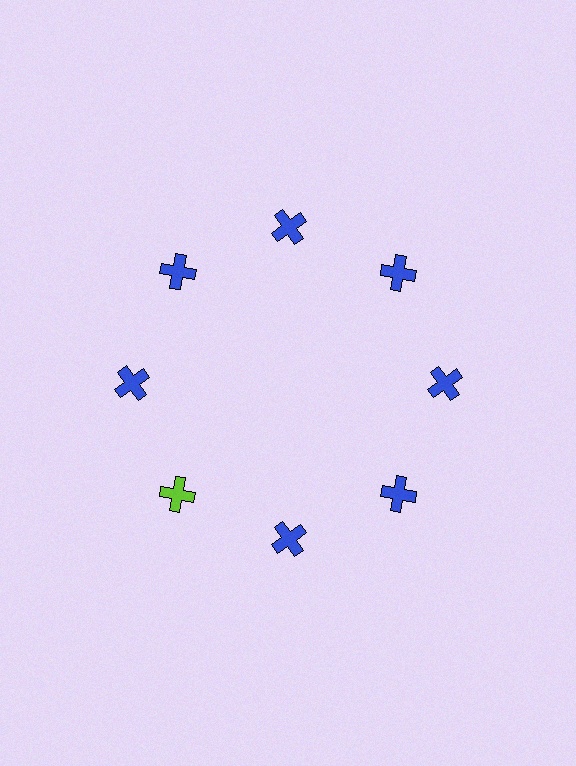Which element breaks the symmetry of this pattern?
The lime cross at roughly the 8 o'clock position breaks the symmetry. All other shapes are blue crosses.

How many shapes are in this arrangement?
There are 8 shapes arranged in a ring pattern.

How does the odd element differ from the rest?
It has a different color: lime instead of blue.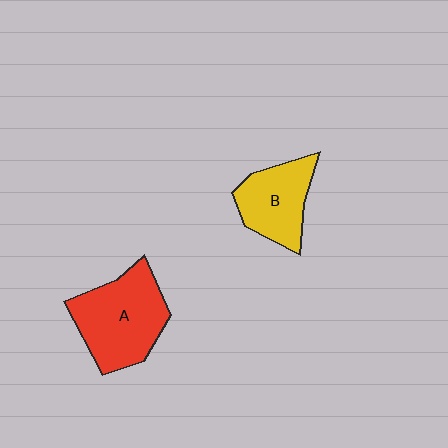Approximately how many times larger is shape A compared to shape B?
Approximately 1.4 times.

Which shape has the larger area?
Shape A (red).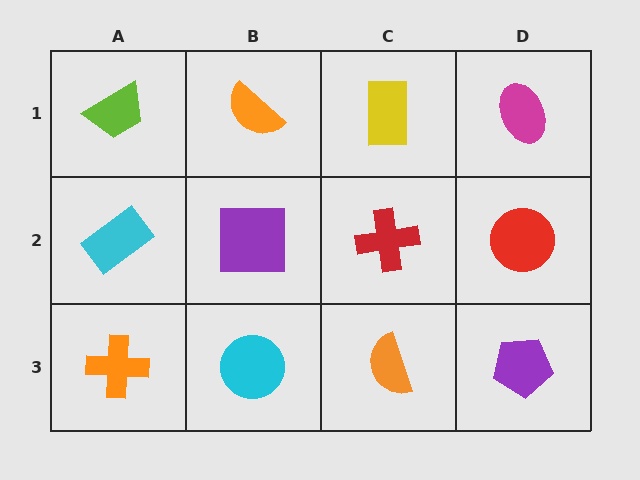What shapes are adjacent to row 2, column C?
A yellow rectangle (row 1, column C), an orange semicircle (row 3, column C), a purple square (row 2, column B), a red circle (row 2, column D).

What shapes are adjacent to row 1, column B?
A purple square (row 2, column B), a lime trapezoid (row 1, column A), a yellow rectangle (row 1, column C).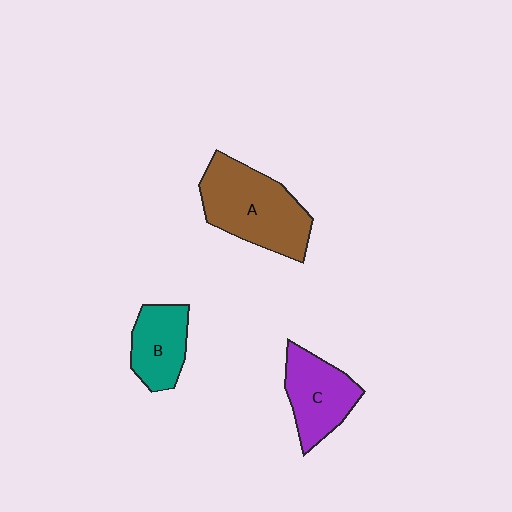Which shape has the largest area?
Shape A (brown).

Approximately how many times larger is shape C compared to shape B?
Approximately 1.2 times.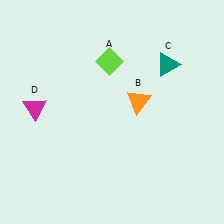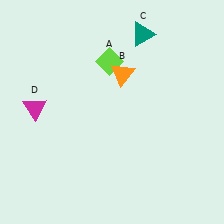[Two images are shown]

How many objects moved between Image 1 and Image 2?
2 objects moved between the two images.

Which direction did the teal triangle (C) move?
The teal triangle (C) moved up.